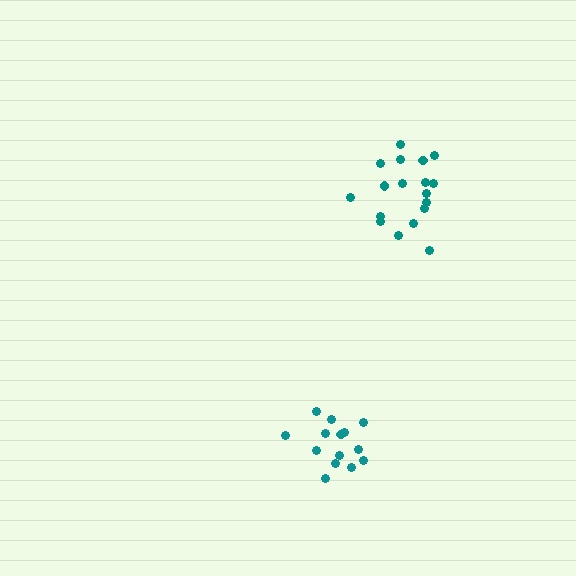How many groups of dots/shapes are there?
There are 2 groups.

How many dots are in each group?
Group 1: 18 dots, Group 2: 14 dots (32 total).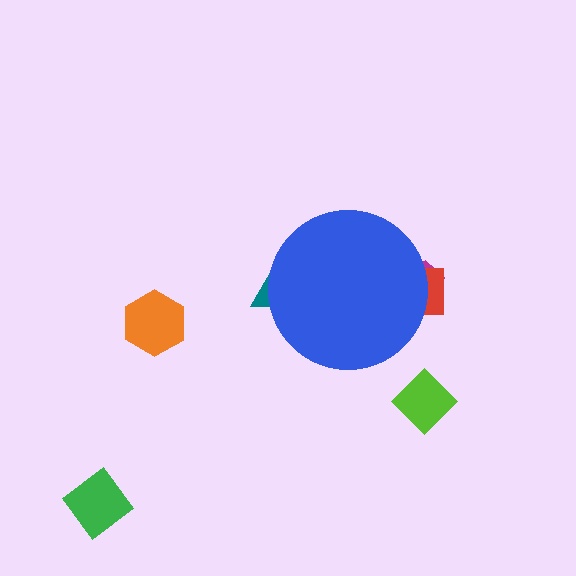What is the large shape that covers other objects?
A blue circle.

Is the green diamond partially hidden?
No, the green diamond is fully visible.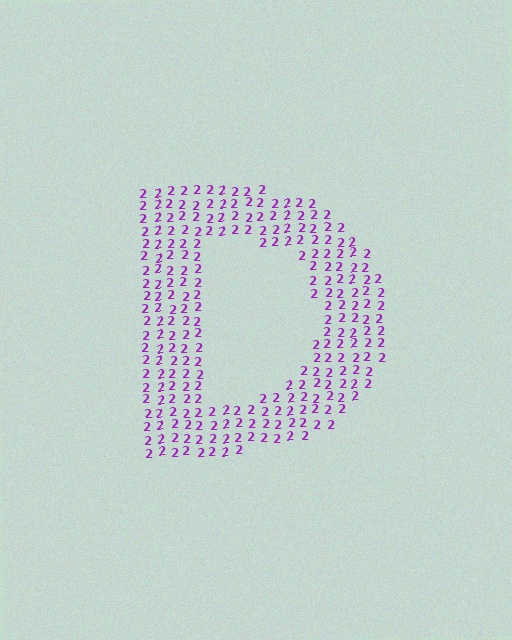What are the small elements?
The small elements are digit 2's.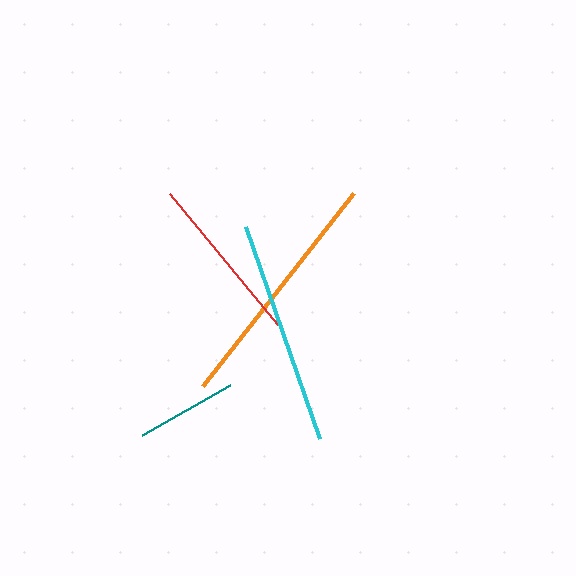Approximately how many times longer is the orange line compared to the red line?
The orange line is approximately 1.4 times the length of the red line.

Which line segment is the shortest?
The teal line is the shortest at approximately 101 pixels.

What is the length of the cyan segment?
The cyan segment is approximately 224 pixels long.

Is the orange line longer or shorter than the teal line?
The orange line is longer than the teal line.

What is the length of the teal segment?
The teal segment is approximately 101 pixels long.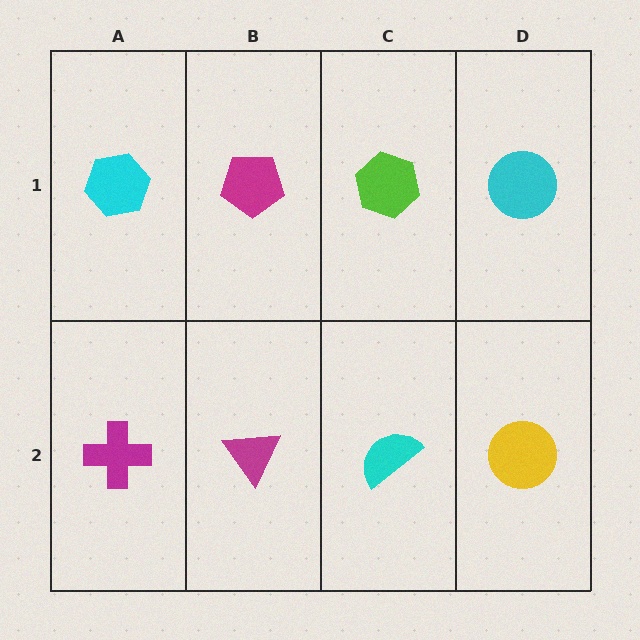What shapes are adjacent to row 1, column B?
A magenta triangle (row 2, column B), a cyan hexagon (row 1, column A), a lime hexagon (row 1, column C).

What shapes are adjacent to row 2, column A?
A cyan hexagon (row 1, column A), a magenta triangle (row 2, column B).